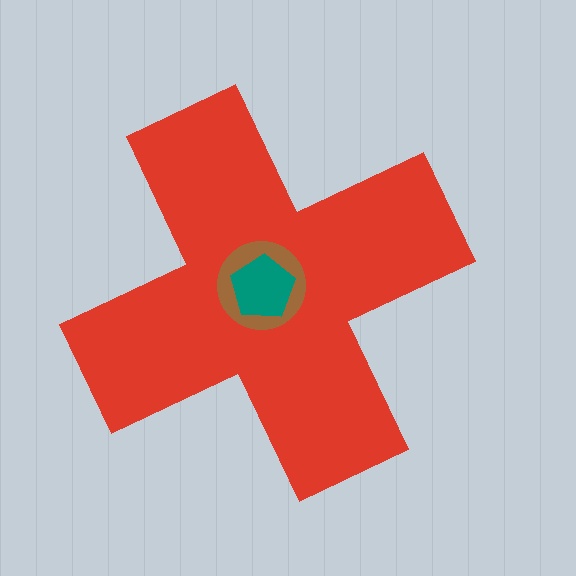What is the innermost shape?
The teal pentagon.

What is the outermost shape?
The red cross.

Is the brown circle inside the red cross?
Yes.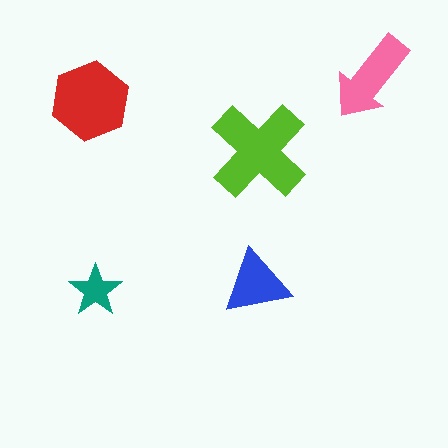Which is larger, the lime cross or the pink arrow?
The lime cross.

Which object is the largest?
The lime cross.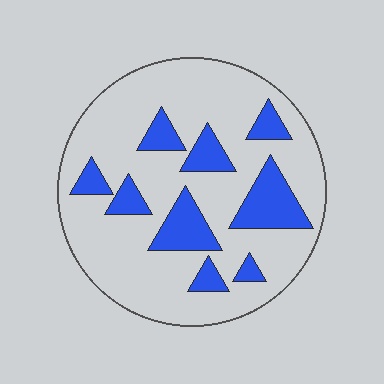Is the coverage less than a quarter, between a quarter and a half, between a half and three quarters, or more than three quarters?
Less than a quarter.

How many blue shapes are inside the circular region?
9.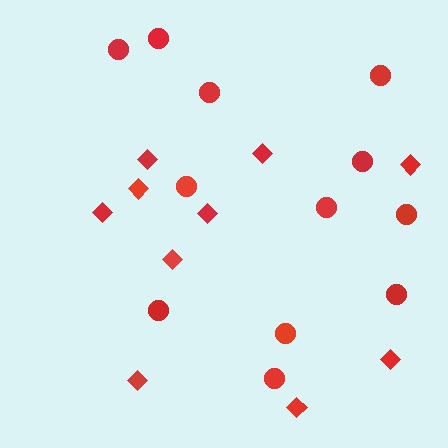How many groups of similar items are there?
There are 2 groups: one group of diamonds (10) and one group of circles (12).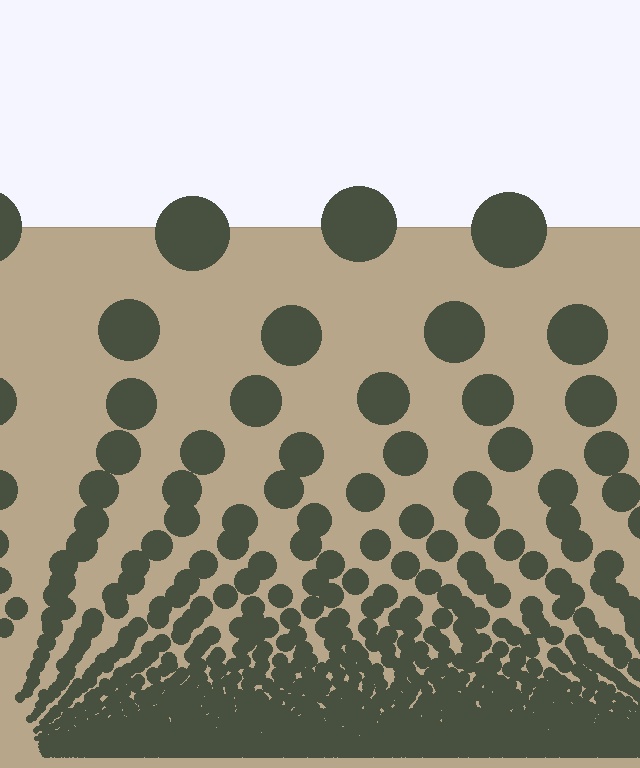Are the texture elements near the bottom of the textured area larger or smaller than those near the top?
Smaller. The gradient is inverted — elements near the bottom are smaller and denser.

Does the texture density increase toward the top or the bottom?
Density increases toward the bottom.